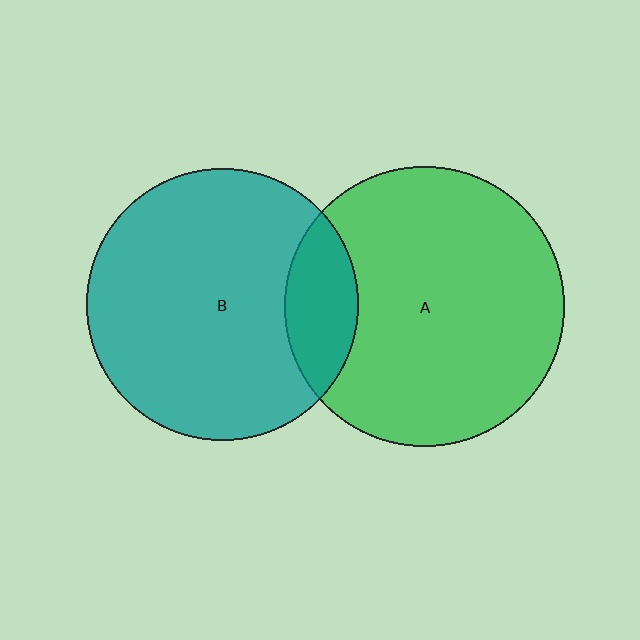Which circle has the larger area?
Circle A (green).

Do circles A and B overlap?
Yes.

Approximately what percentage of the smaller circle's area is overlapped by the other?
Approximately 15%.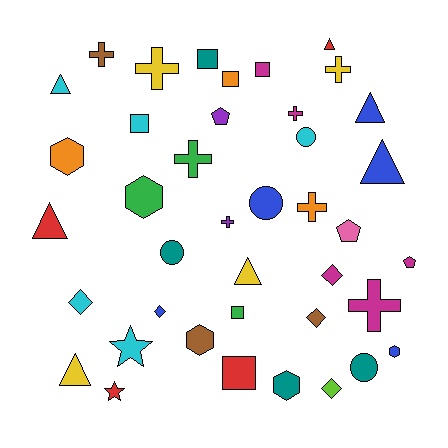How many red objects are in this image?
There are 4 red objects.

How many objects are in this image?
There are 40 objects.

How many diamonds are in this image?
There are 5 diamonds.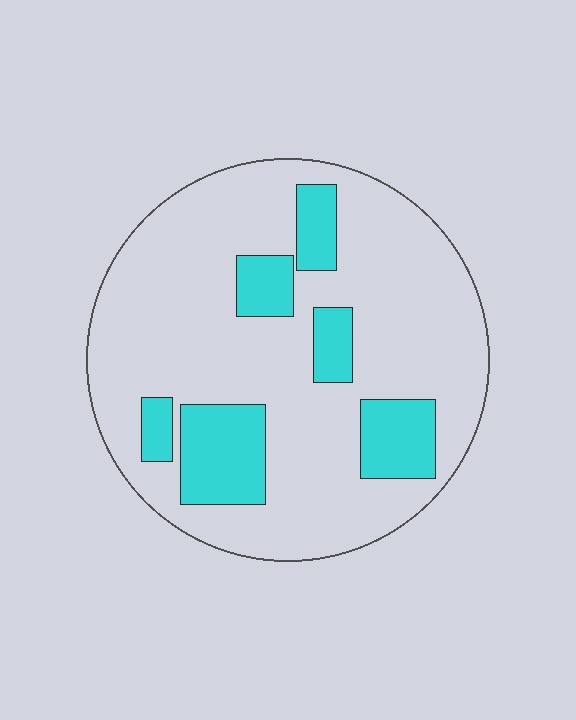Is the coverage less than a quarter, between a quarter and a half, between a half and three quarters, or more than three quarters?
Less than a quarter.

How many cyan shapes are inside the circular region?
6.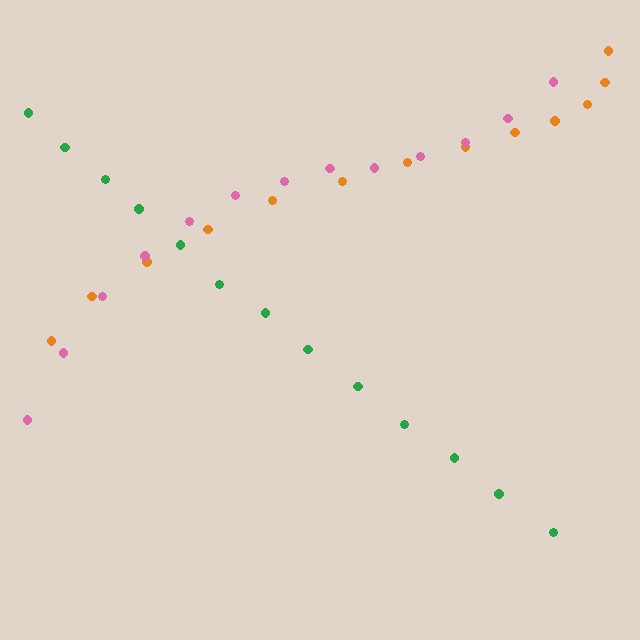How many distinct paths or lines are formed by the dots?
There are 3 distinct paths.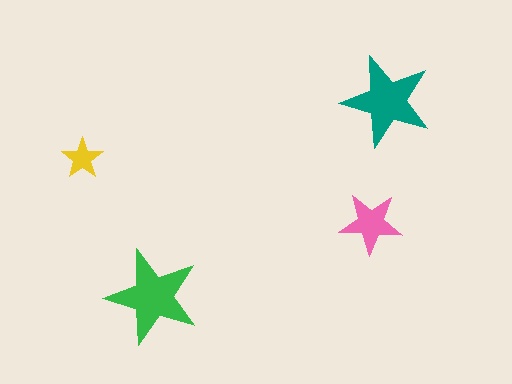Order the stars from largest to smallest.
the green one, the teal one, the pink one, the yellow one.